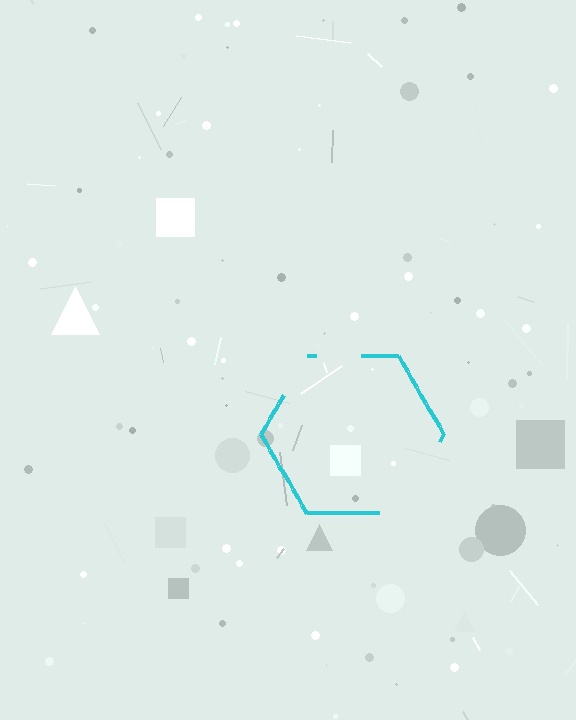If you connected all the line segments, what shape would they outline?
They would outline a hexagon.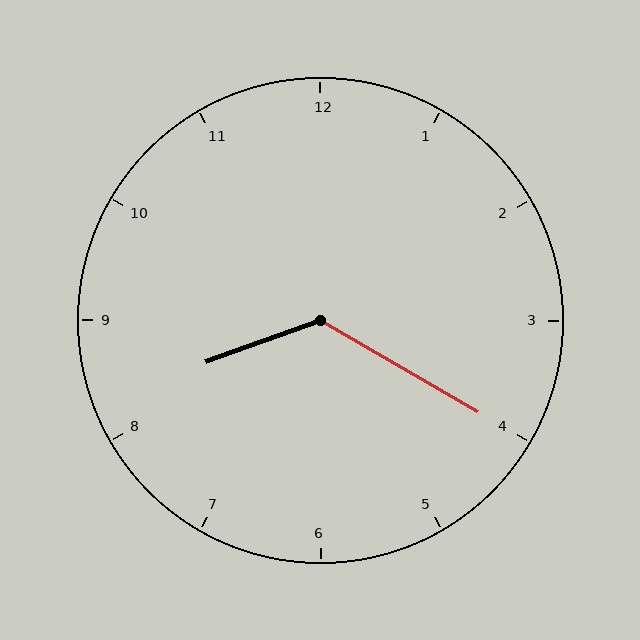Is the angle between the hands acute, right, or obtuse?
It is obtuse.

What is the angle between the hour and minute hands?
Approximately 130 degrees.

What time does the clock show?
8:20.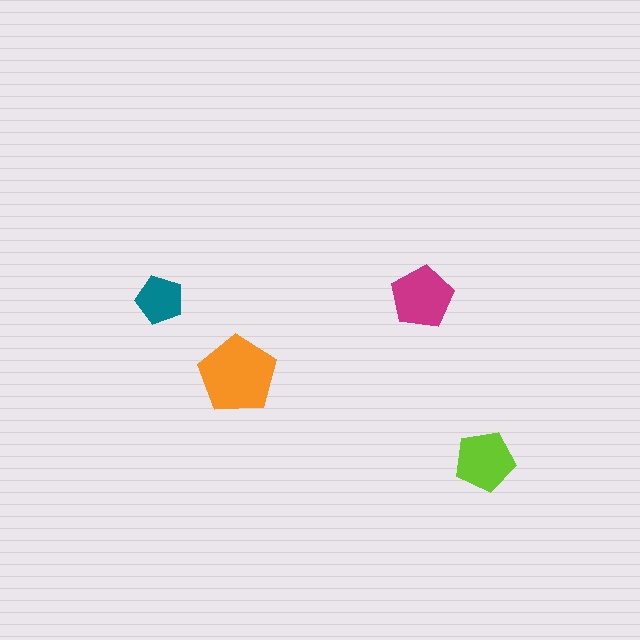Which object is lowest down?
The lime pentagon is bottommost.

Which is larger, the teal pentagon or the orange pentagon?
The orange one.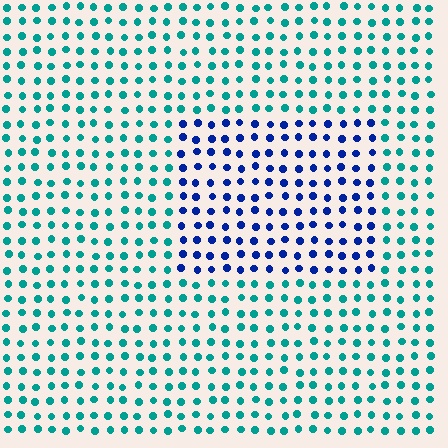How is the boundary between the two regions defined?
The boundary is defined purely by a slight shift in hue (about 53 degrees). Spacing, size, and orientation are identical on both sides.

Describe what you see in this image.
The image is filled with small teal elements in a uniform arrangement. A rectangle-shaped region is visible where the elements are tinted to a slightly different hue, forming a subtle color boundary.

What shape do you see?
I see a rectangle.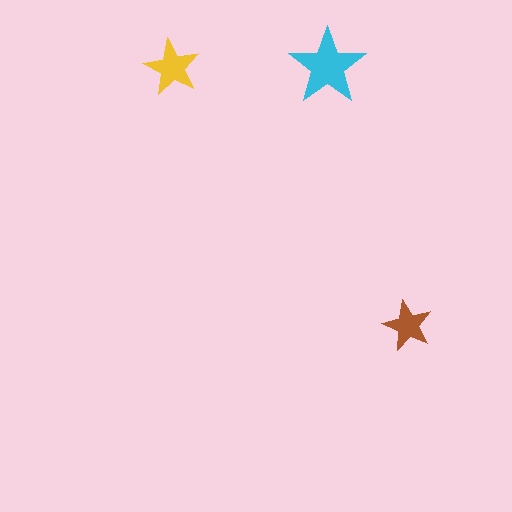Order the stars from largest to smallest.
the cyan one, the yellow one, the brown one.